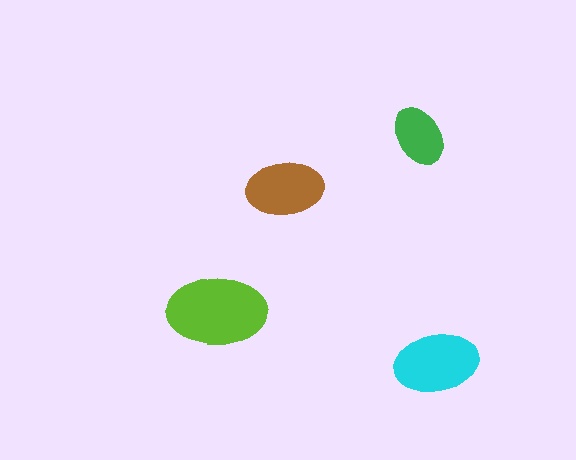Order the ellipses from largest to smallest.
the lime one, the cyan one, the brown one, the green one.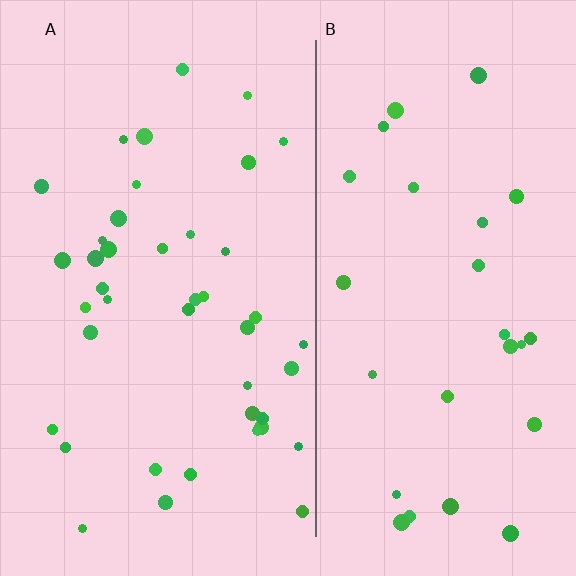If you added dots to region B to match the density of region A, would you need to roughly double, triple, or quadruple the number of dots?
Approximately double.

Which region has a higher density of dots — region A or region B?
A (the left).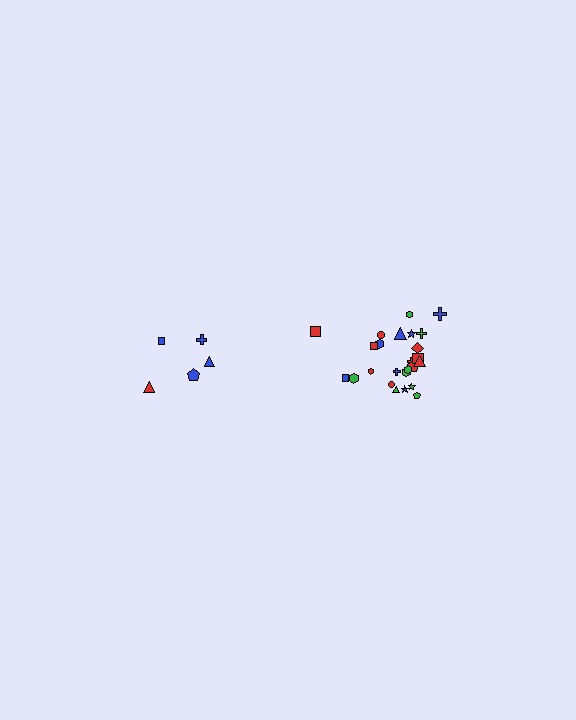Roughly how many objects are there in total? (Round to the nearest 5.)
Roughly 30 objects in total.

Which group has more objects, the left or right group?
The right group.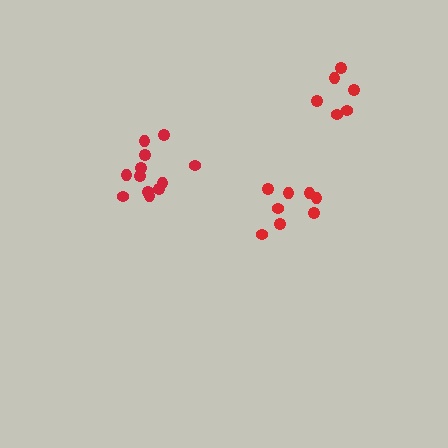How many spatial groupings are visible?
There are 3 spatial groupings.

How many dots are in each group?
Group 1: 12 dots, Group 2: 6 dots, Group 3: 8 dots (26 total).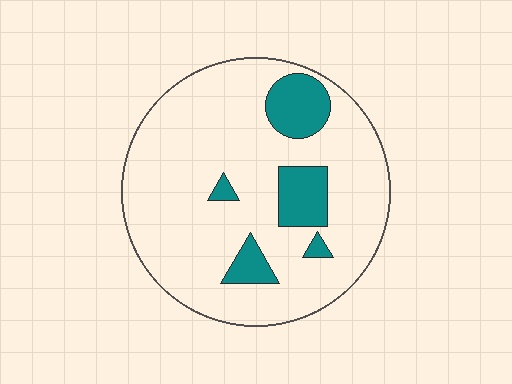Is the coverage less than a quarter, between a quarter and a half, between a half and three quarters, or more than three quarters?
Less than a quarter.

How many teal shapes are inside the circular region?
5.